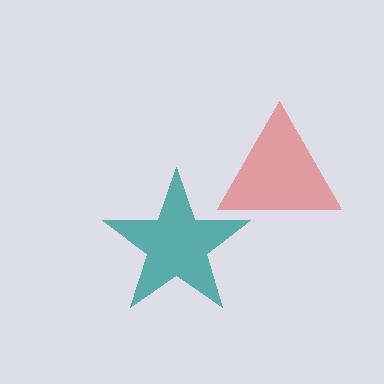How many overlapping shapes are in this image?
There are 2 overlapping shapes in the image.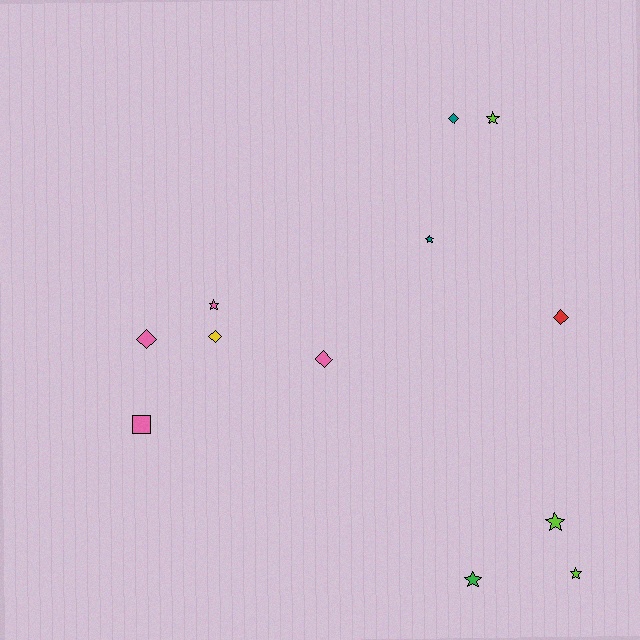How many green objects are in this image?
There is 1 green object.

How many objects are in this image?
There are 12 objects.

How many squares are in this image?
There is 1 square.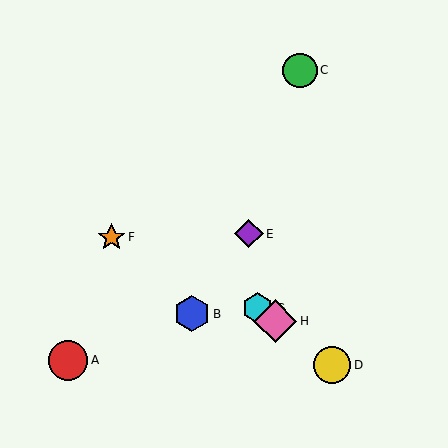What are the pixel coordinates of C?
Object C is at (300, 70).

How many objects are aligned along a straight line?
3 objects (D, G, H) are aligned along a straight line.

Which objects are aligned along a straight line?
Objects D, G, H are aligned along a straight line.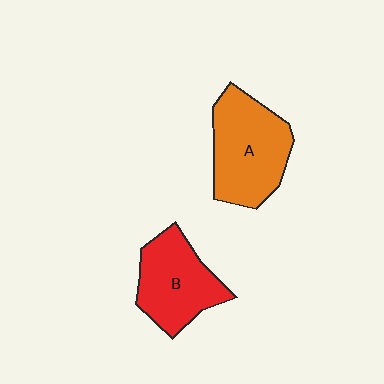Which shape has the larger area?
Shape A (orange).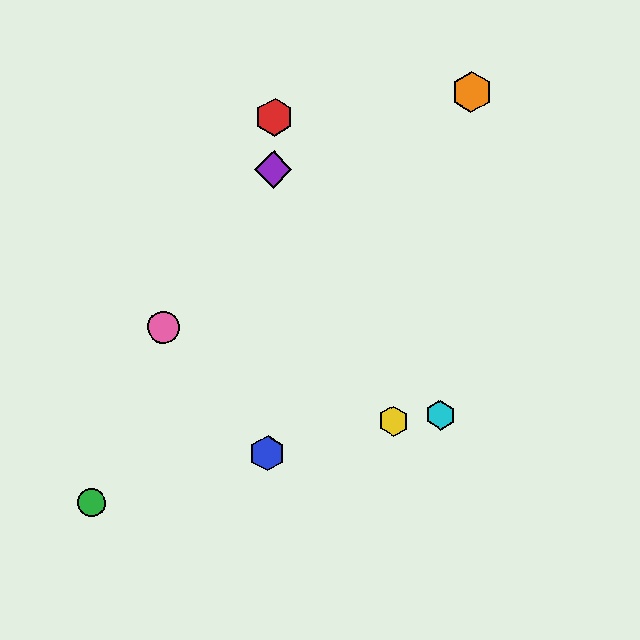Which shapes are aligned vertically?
The red hexagon, the blue hexagon, the purple diamond are aligned vertically.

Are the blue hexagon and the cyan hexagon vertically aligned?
No, the blue hexagon is at x≈267 and the cyan hexagon is at x≈441.